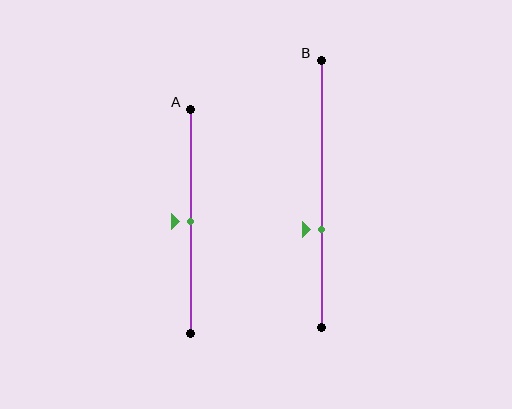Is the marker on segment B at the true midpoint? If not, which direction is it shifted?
No, the marker on segment B is shifted downward by about 13% of the segment length.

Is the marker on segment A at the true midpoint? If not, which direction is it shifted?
Yes, the marker on segment A is at the true midpoint.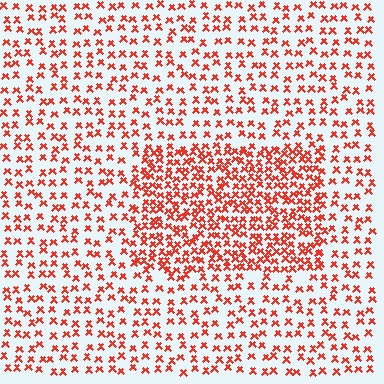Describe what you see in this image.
The image contains small red elements arranged at two different densities. A rectangle-shaped region is visible where the elements are more densely packed than the surrounding area.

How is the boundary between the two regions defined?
The boundary is defined by a change in element density (approximately 2.0x ratio). All elements are the same color, size, and shape.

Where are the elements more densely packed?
The elements are more densely packed inside the rectangle boundary.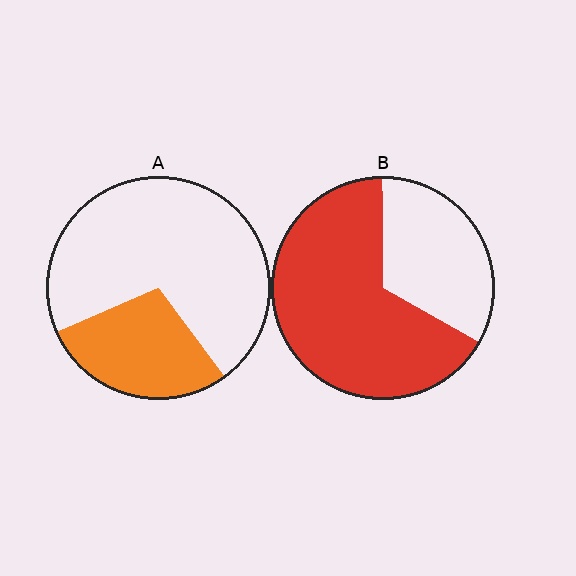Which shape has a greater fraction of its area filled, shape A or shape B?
Shape B.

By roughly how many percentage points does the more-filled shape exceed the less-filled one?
By roughly 40 percentage points (B over A).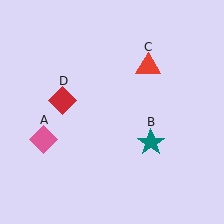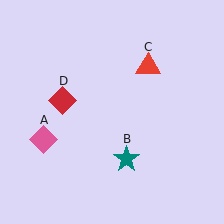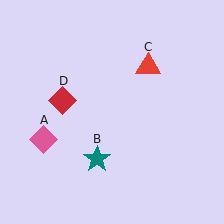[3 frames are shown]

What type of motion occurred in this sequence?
The teal star (object B) rotated clockwise around the center of the scene.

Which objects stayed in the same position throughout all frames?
Pink diamond (object A) and red triangle (object C) and red diamond (object D) remained stationary.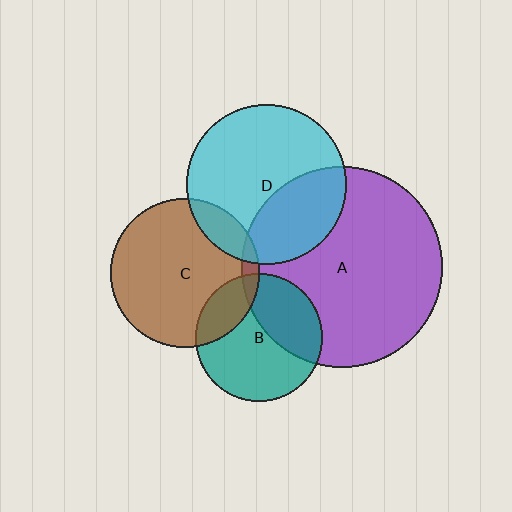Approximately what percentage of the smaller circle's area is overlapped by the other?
Approximately 35%.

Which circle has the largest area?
Circle A (purple).